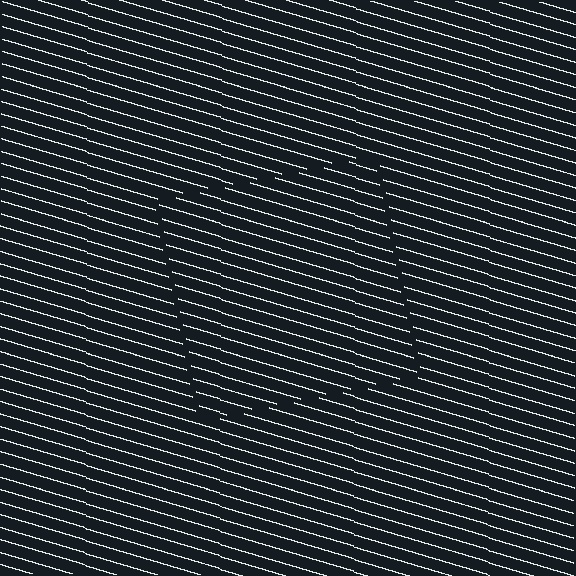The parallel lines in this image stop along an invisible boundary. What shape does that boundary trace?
An illusory square. The interior of the shape contains the same grating, shifted by half a period — the contour is defined by the phase discontinuity where line-ends from the inner and outer gratings abut.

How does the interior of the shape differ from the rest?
The interior of the shape contains the same grating, shifted by half a period — the contour is defined by the phase discontinuity where line-ends from the inner and outer gratings abut.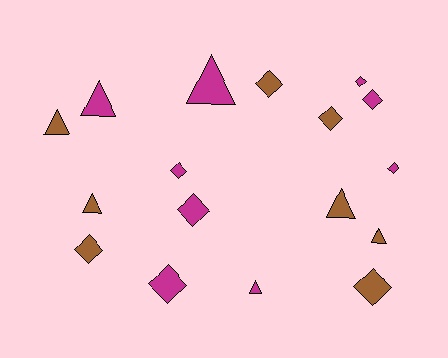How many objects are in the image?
There are 17 objects.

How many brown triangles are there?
There are 4 brown triangles.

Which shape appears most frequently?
Diamond, with 10 objects.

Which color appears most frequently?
Magenta, with 9 objects.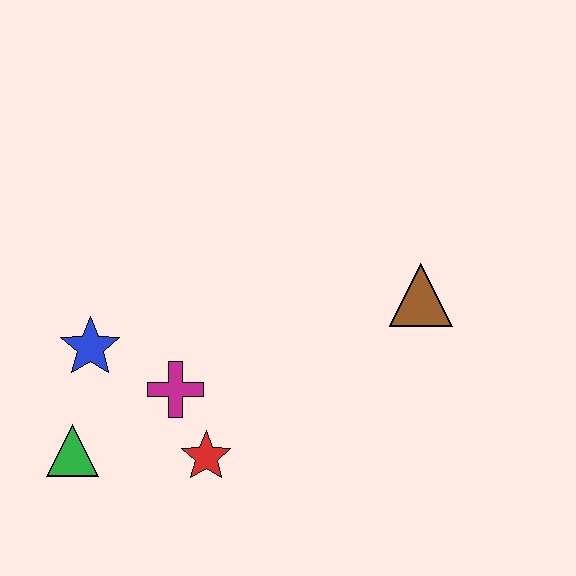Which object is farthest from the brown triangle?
The green triangle is farthest from the brown triangle.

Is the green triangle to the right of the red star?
No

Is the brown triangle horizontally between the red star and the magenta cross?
No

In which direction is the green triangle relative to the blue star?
The green triangle is below the blue star.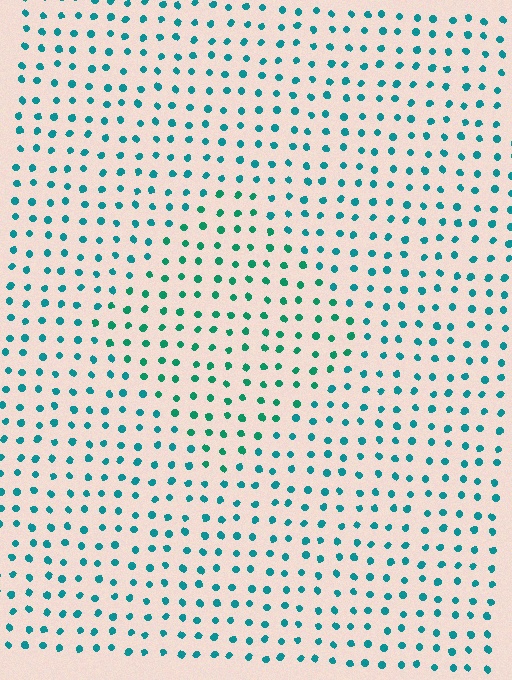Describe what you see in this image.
The image is filled with small teal elements in a uniform arrangement. A diamond-shaped region is visible where the elements are tinted to a slightly different hue, forming a subtle color boundary.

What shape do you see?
I see a diamond.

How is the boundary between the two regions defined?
The boundary is defined purely by a slight shift in hue (about 24 degrees). Spacing, size, and orientation are identical on both sides.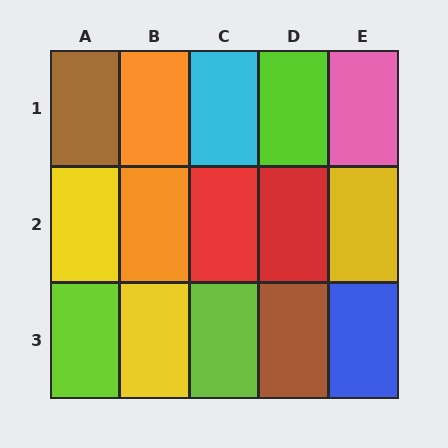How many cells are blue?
1 cell is blue.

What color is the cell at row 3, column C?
Lime.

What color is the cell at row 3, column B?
Yellow.